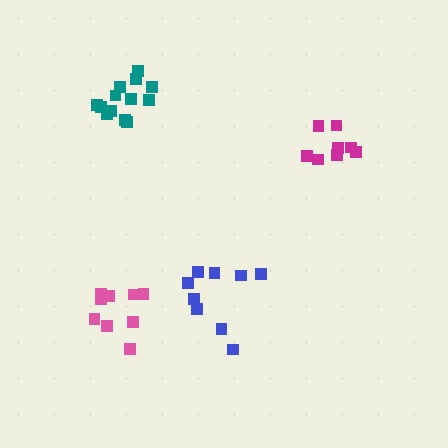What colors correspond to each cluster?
The clusters are colored: magenta, pink, teal, blue.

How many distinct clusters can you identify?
There are 4 distinct clusters.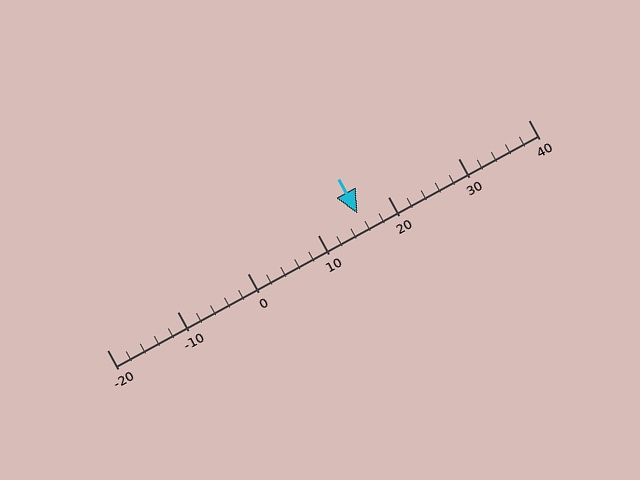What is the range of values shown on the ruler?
The ruler shows values from -20 to 40.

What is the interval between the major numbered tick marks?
The major tick marks are spaced 10 units apart.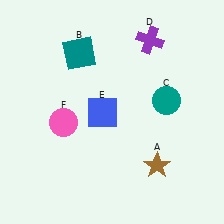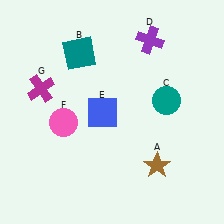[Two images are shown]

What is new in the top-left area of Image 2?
A magenta cross (G) was added in the top-left area of Image 2.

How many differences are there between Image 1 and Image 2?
There is 1 difference between the two images.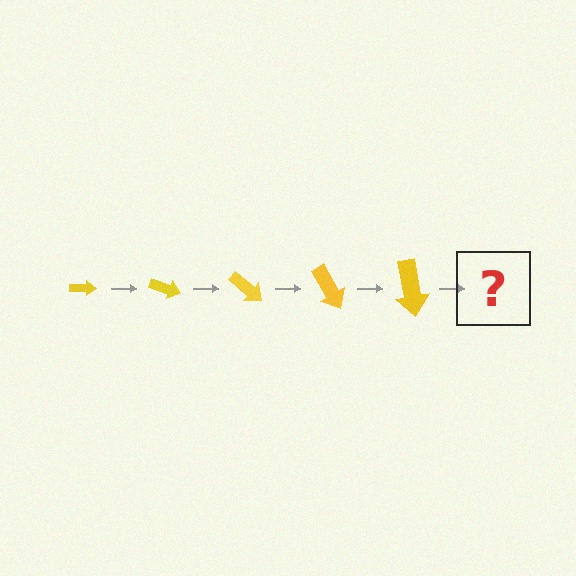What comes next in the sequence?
The next element should be an arrow, larger than the previous one and rotated 100 degrees from the start.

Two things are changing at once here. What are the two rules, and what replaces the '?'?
The two rules are that the arrow grows larger each step and it rotates 20 degrees each step. The '?' should be an arrow, larger than the previous one and rotated 100 degrees from the start.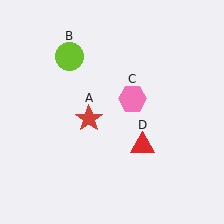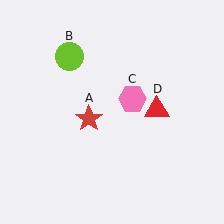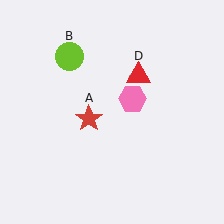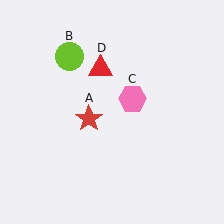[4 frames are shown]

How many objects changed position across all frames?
1 object changed position: red triangle (object D).